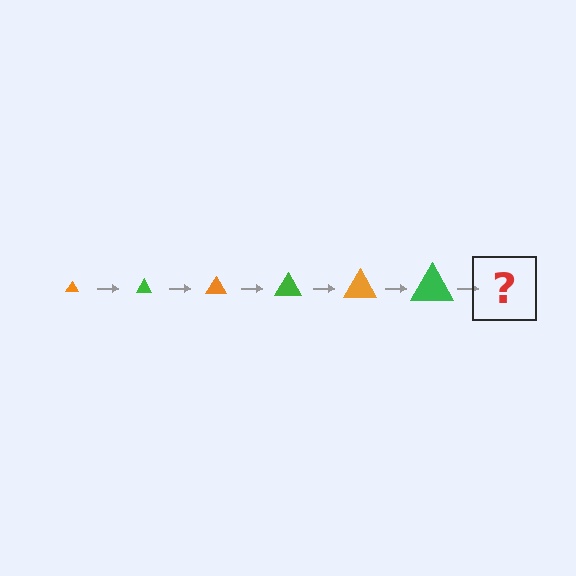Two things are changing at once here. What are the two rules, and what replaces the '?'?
The two rules are that the triangle grows larger each step and the color cycles through orange and green. The '?' should be an orange triangle, larger than the previous one.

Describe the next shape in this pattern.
It should be an orange triangle, larger than the previous one.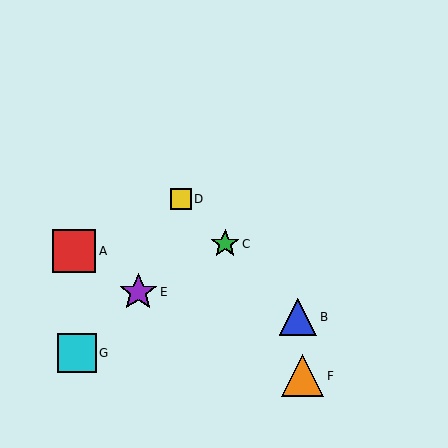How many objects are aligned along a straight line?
3 objects (B, C, D) are aligned along a straight line.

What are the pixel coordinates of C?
Object C is at (225, 244).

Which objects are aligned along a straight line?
Objects B, C, D are aligned along a straight line.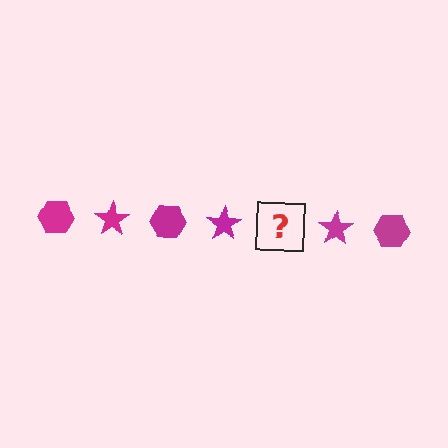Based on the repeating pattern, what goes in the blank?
The blank should be a magenta hexagon.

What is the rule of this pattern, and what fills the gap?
The rule is that the pattern cycles through hexagon, star shapes in magenta. The gap should be filled with a magenta hexagon.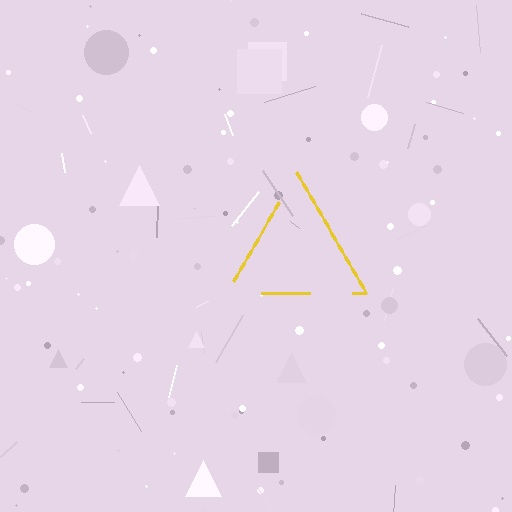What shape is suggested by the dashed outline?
The dashed outline suggests a triangle.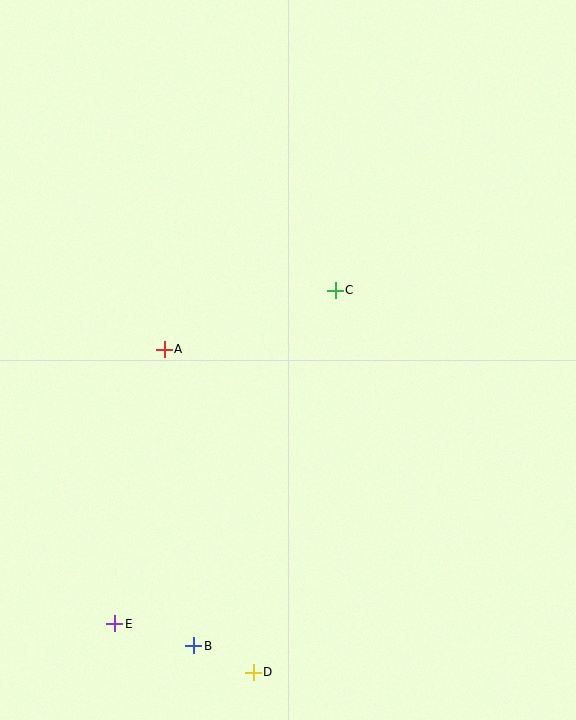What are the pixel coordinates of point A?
Point A is at (164, 349).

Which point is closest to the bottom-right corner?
Point D is closest to the bottom-right corner.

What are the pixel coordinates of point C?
Point C is at (335, 290).